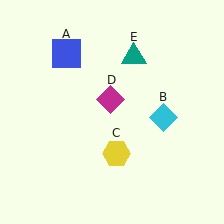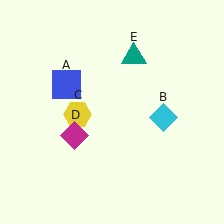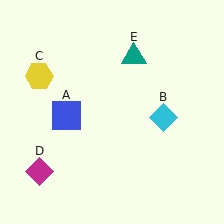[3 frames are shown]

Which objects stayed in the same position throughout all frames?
Cyan diamond (object B) and teal triangle (object E) remained stationary.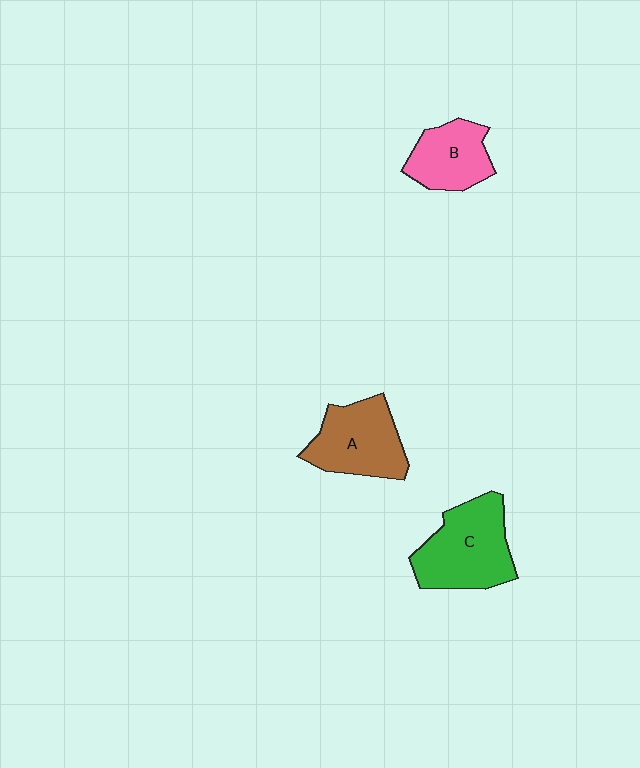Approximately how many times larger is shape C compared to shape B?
Approximately 1.5 times.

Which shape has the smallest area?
Shape B (pink).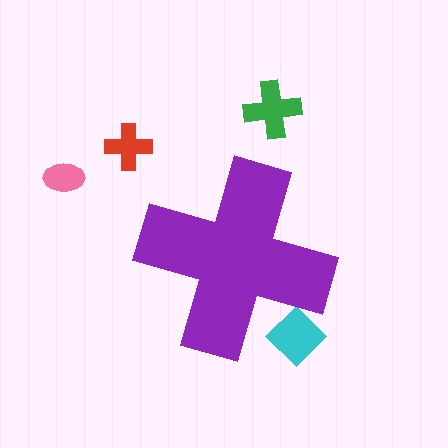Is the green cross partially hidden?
No, the green cross is fully visible.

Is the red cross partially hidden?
No, the red cross is fully visible.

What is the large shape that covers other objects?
A purple cross.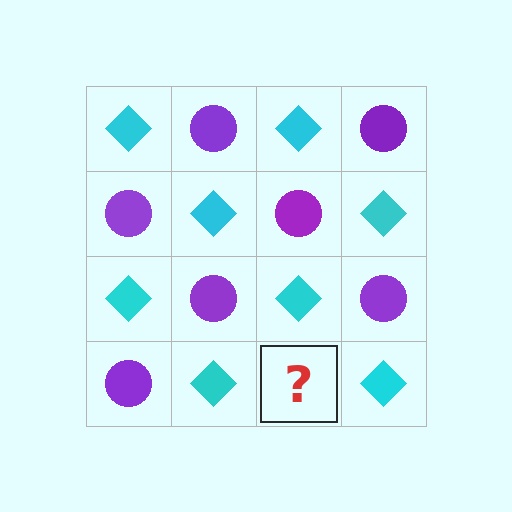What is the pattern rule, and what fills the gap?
The rule is that it alternates cyan diamond and purple circle in a checkerboard pattern. The gap should be filled with a purple circle.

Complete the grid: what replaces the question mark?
The question mark should be replaced with a purple circle.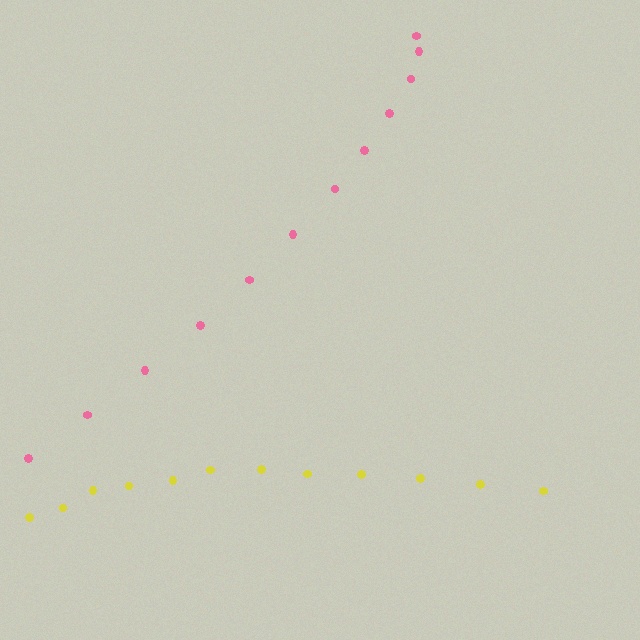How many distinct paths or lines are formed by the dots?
There are 2 distinct paths.